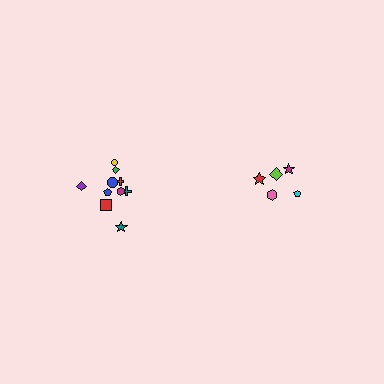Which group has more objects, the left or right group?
The left group.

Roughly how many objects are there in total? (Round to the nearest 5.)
Roughly 15 objects in total.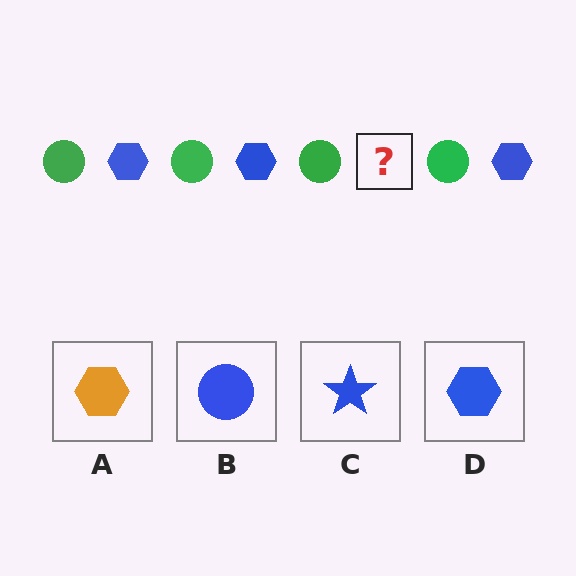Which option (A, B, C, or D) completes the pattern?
D.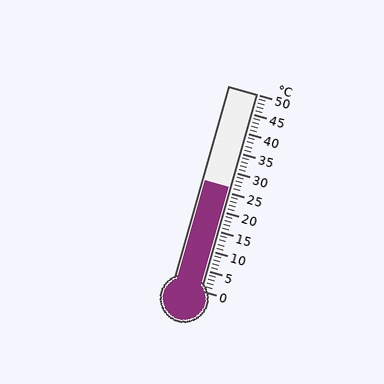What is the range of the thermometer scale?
The thermometer scale ranges from 0°C to 50°C.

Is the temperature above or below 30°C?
The temperature is below 30°C.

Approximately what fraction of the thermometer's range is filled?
The thermometer is filled to approximately 50% of its range.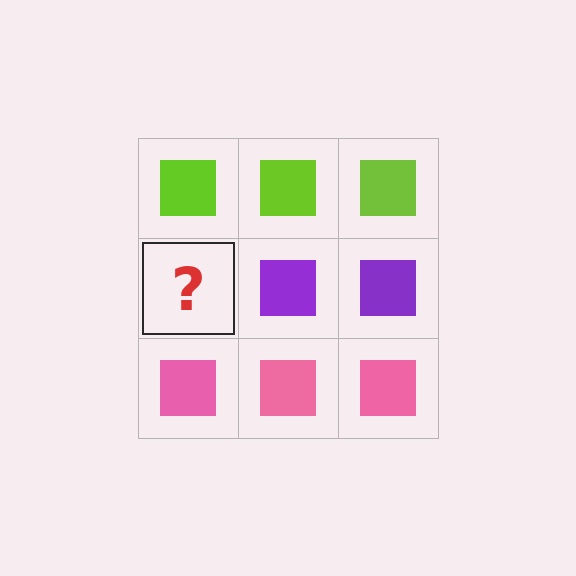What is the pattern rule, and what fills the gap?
The rule is that each row has a consistent color. The gap should be filled with a purple square.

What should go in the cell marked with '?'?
The missing cell should contain a purple square.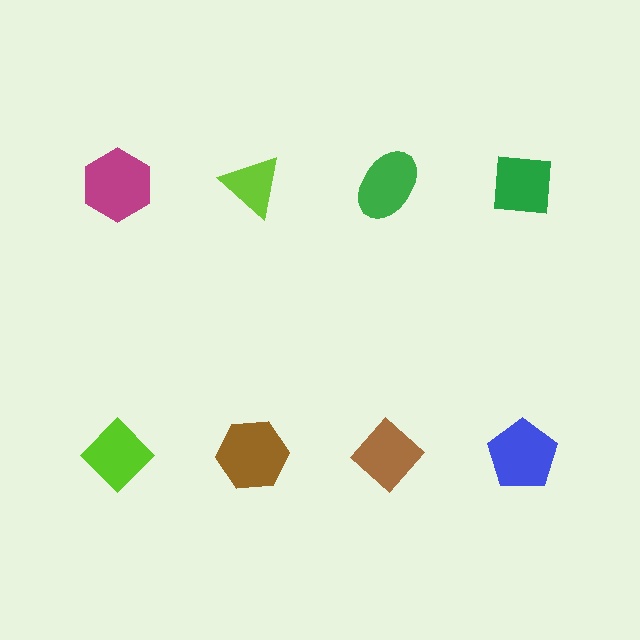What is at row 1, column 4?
A green square.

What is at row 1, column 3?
A green ellipse.